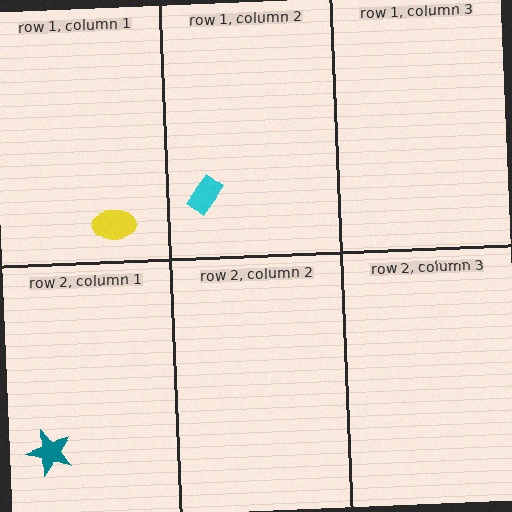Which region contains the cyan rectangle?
The row 1, column 2 region.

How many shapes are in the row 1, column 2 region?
1.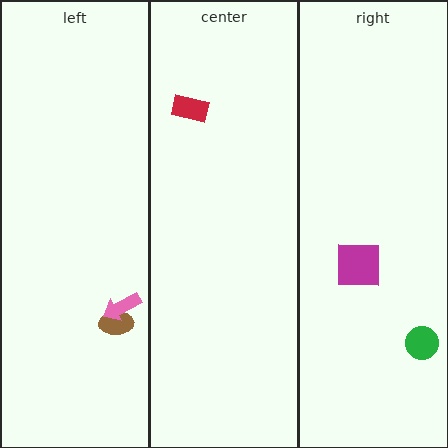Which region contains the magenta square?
The right region.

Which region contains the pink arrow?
The left region.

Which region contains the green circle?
The right region.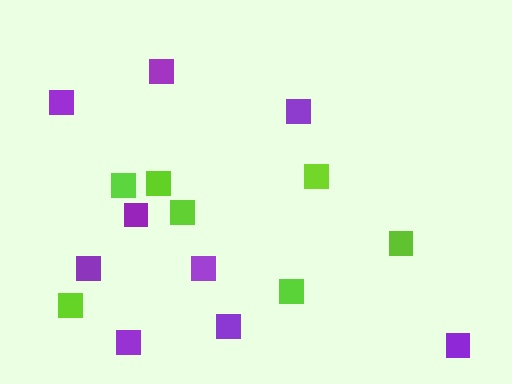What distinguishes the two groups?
There are 2 groups: one group of purple squares (9) and one group of lime squares (7).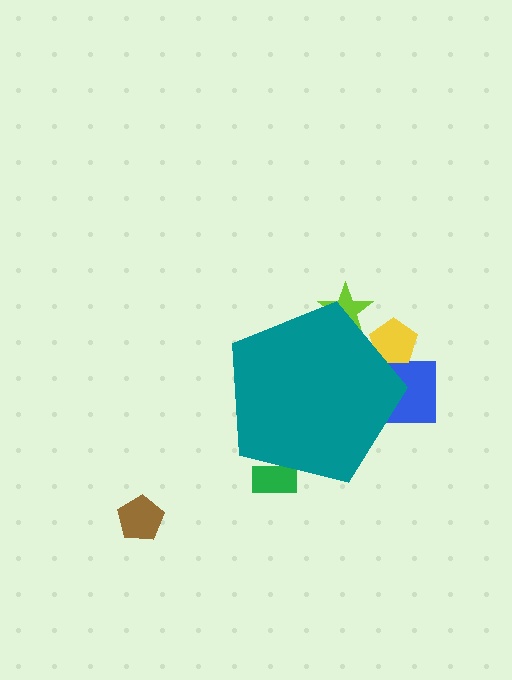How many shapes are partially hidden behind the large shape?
4 shapes are partially hidden.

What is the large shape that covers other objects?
A teal pentagon.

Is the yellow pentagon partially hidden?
Yes, the yellow pentagon is partially hidden behind the teal pentagon.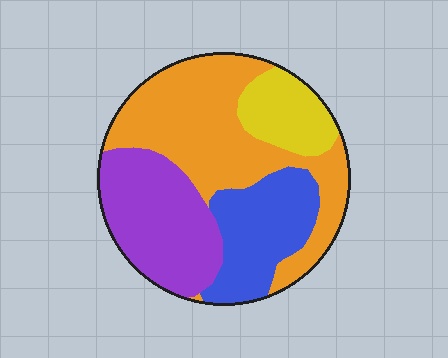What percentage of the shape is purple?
Purple covers around 25% of the shape.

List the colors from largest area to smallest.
From largest to smallest: orange, purple, blue, yellow.